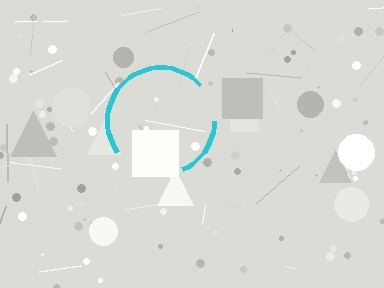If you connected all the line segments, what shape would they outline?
They would outline a circle.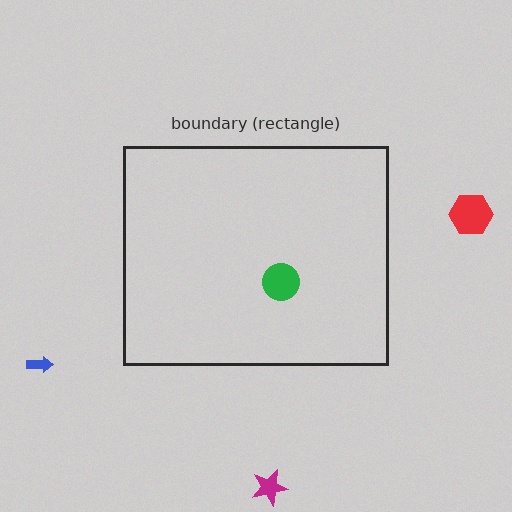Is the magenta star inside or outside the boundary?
Outside.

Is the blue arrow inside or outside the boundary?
Outside.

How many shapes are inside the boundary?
1 inside, 3 outside.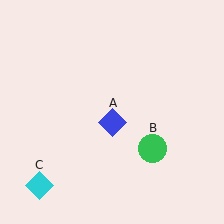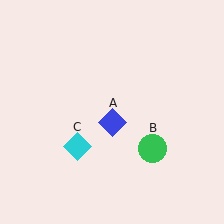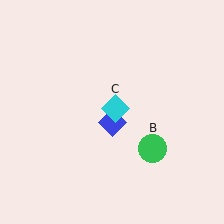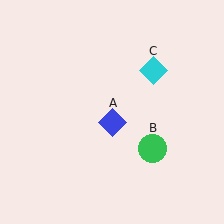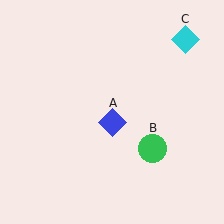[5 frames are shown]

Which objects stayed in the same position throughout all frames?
Blue diamond (object A) and green circle (object B) remained stationary.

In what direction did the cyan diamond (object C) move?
The cyan diamond (object C) moved up and to the right.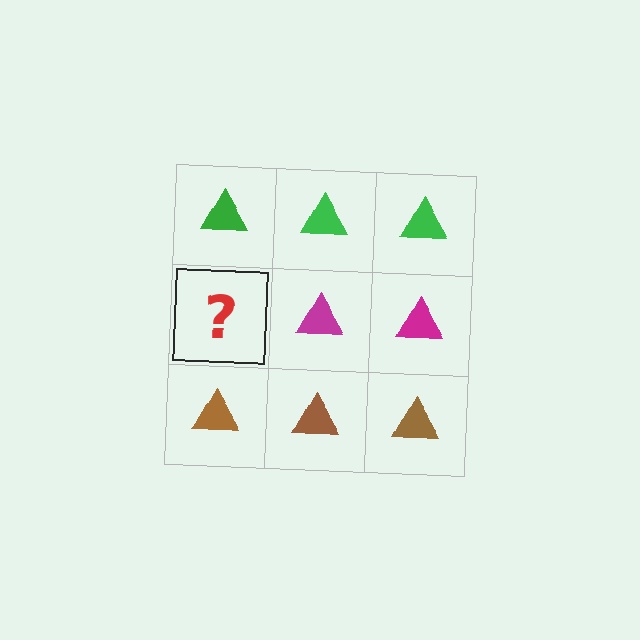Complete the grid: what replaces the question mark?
The question mark should be replaced with a magenta triangle.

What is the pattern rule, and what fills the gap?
The rule is that each row has a consistent color. The gap should be filled with a magenta triangle.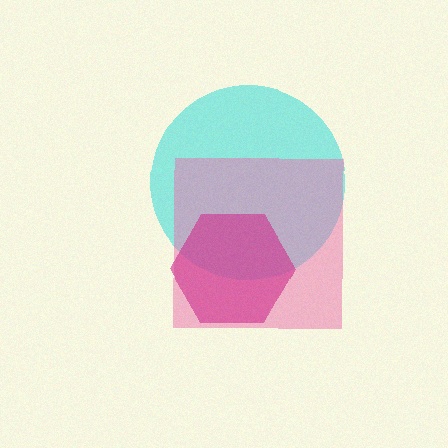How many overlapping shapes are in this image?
There are 3 overlapping shapes in the image.